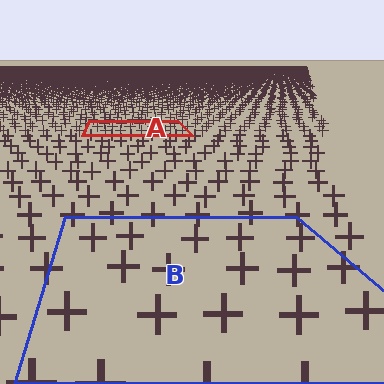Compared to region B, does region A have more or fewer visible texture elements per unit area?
Region A has more texture elements per unit area — they are packed more densely because it is farther away.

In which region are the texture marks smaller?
The texture marks are smaller in region A, because it is farther away.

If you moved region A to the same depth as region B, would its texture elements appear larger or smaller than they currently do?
They would appear larger. At a closer depth, the same texture elements are projected at a bigger on-screen size.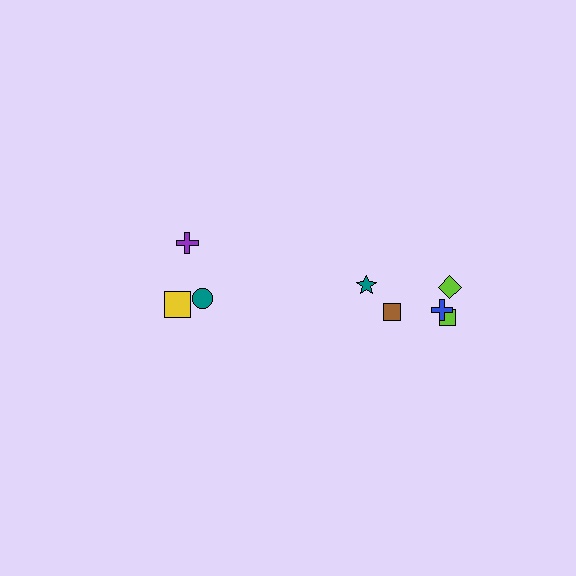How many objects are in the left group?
There are 3 objects.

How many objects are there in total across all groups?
There are 8 objects.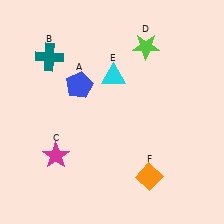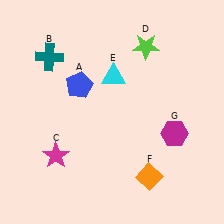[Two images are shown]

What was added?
A magenta hexagon (G) was added in Image 2.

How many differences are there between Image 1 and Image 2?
There is 1 difference between the two images.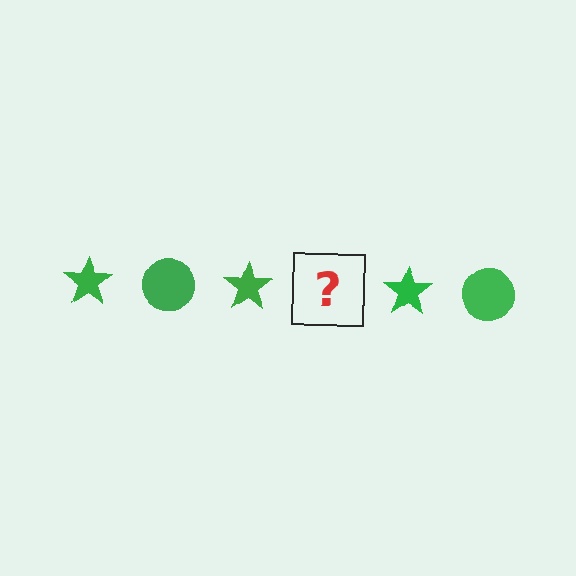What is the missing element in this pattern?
The missing element is a green circle.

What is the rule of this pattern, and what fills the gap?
The rule is that the pattern cycles through star, circle shapes in green. The gap should be filled with a green circle.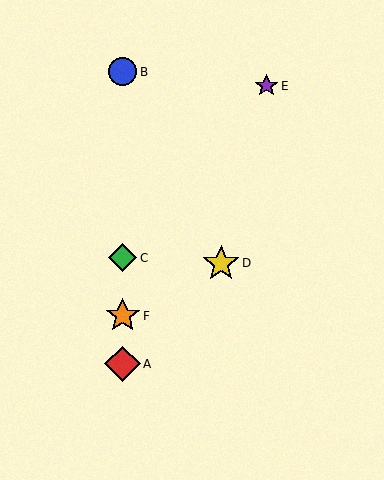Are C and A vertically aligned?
Yes, both are at x≈123.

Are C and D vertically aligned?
No, C is at x≈123 and D is at x≈221.